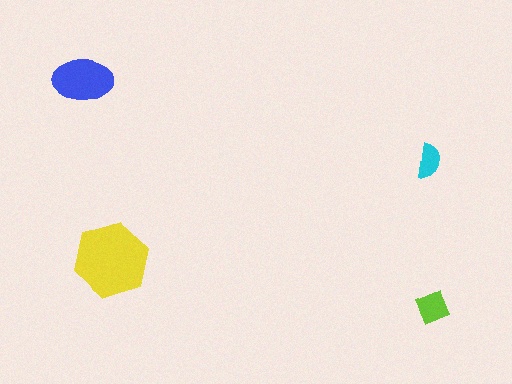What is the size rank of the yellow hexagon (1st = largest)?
1st.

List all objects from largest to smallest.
The yellow hexagon, the blue ellipse, the lime diamond, the cyan semicircle.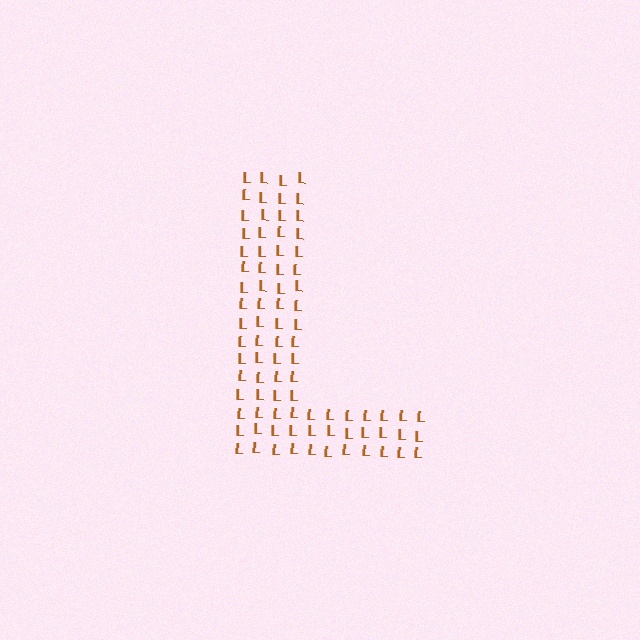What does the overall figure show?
The overall figure shows the letter L.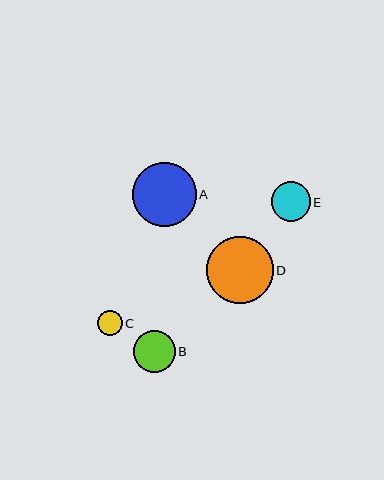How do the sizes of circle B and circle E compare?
Circle B and circle E are approximately the same size.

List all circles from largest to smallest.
From largest to smallest: D, A, B, E, C.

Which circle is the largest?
Circle D is the largest with a size of approximately 67 pixels.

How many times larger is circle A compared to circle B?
Circle A is approximately 1.5 times the size of circle B.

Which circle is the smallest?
Circle C is the smallest with a size of approximately 25 pixels.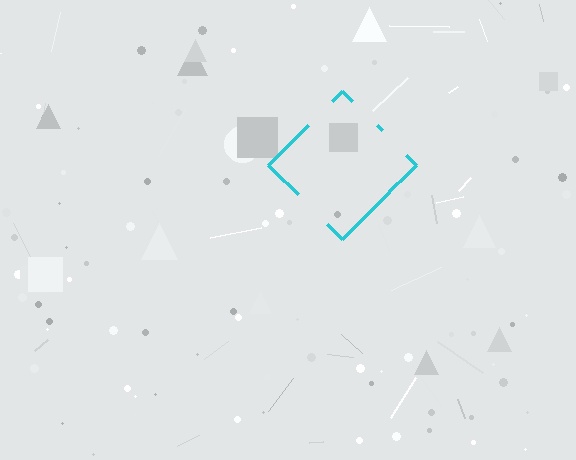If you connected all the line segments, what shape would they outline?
They would outline a diamond.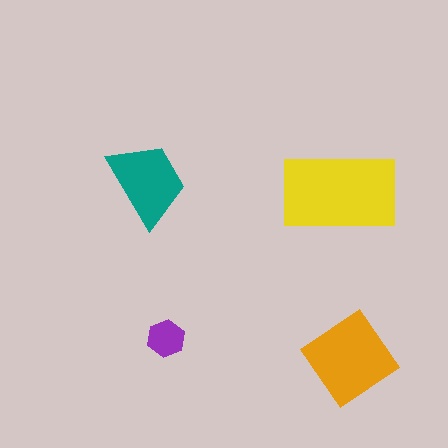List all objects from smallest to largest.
The purple hexagon, the teal trapezoid, the orange diamond, the yellow rectangle.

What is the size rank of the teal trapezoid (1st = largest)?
3rd.